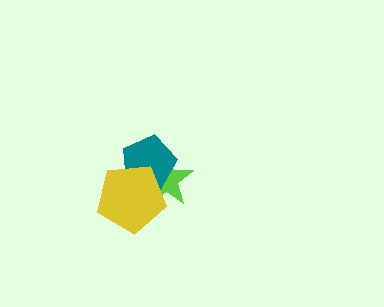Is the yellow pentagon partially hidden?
No, no other shape covers it.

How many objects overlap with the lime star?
2 objects overlap with the lime star.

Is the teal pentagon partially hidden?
Yes, it is partially covered by another shape.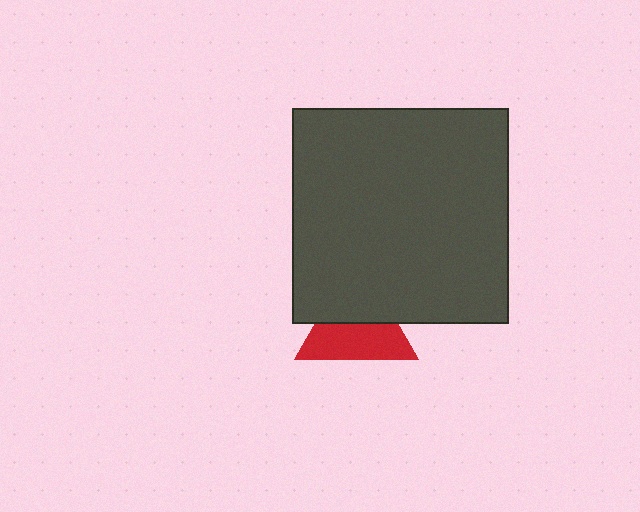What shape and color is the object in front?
The object in front is a dark gray square.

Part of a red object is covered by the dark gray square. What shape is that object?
It is a triangle.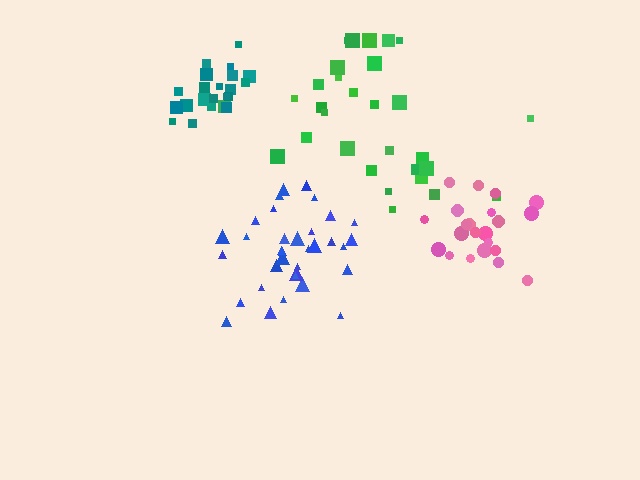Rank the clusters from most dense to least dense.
teal, blue, pink, green.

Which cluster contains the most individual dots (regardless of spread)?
Blue (34).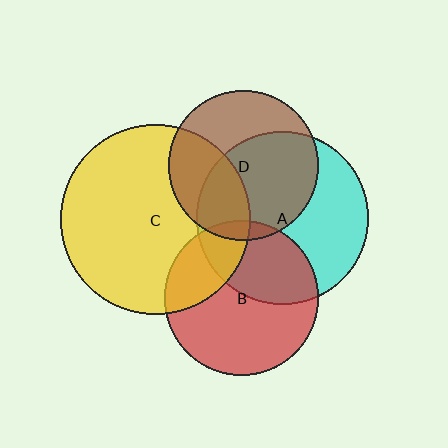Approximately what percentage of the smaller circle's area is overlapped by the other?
Approximately 35%.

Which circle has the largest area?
Circle C (yellow).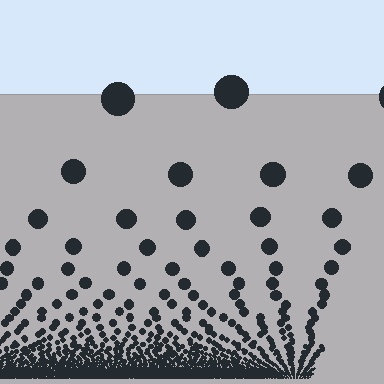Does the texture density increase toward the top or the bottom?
Density increases toward the bottom.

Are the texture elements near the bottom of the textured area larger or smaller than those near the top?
Smaller. The gradient is inverted — elements near the bottom are smaller and denser.